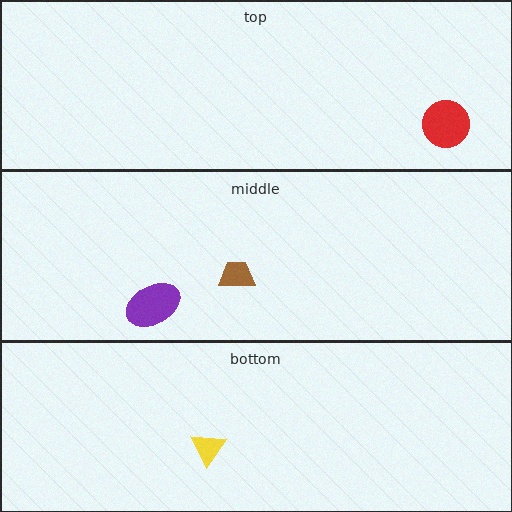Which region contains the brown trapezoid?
The middle region.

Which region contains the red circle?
The top region.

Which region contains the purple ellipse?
The middle region.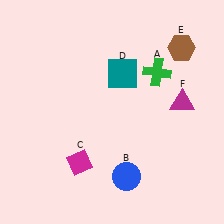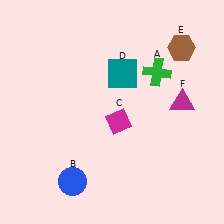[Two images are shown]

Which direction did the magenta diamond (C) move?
The magenta diamond (C) moved up.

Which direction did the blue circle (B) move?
The blue circle (B) moved left.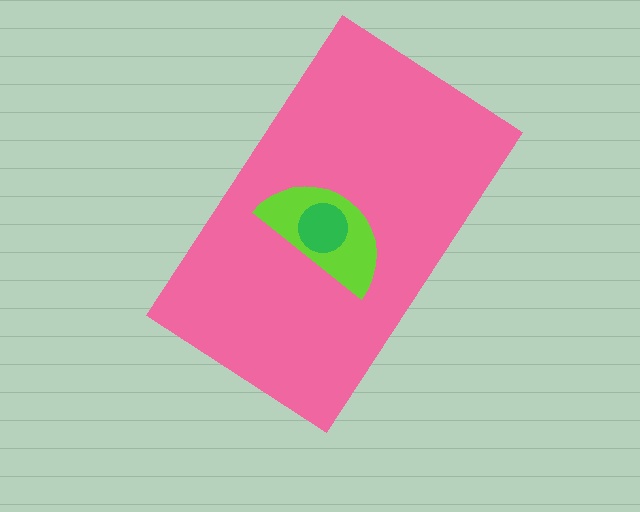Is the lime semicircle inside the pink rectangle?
Yes.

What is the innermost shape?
The green circle.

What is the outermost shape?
The pink rectangle.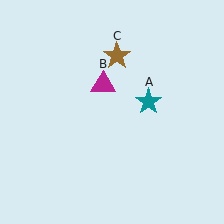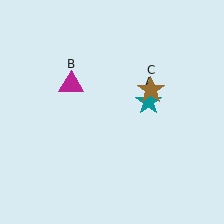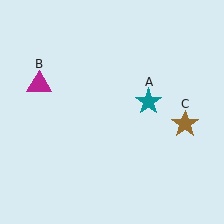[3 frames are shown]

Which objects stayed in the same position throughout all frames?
Teal star (object A) remained stationary.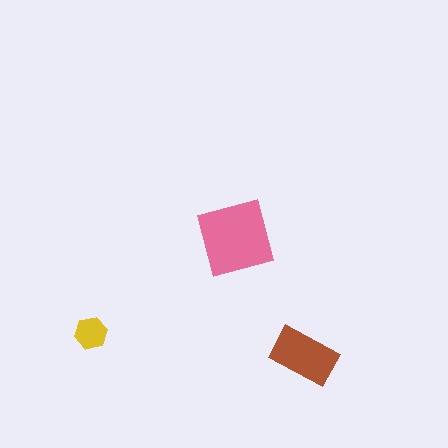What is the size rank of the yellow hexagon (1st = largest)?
3rd.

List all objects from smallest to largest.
The yellow hexagon, the brown rectangle, the pink square.